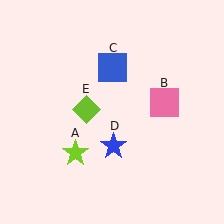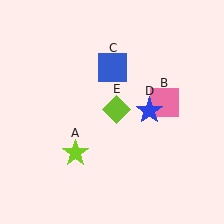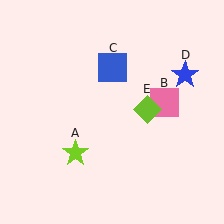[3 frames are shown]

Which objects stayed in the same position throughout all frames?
Lime star (object A) and pink square (object B) and blue square (object C) remained stationary.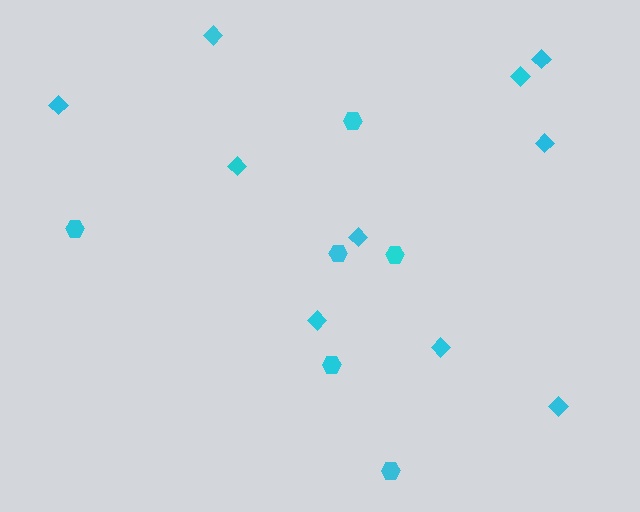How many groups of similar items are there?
There are 2 groups: one group of hexagons (6) and one group of diamonds (10).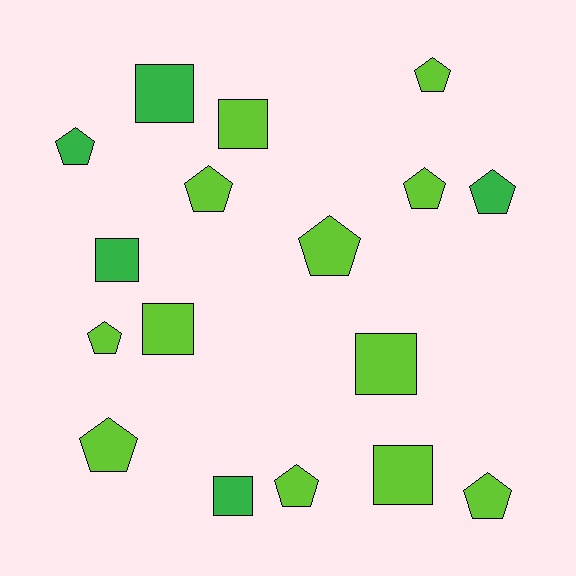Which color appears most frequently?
Lime, with 12 objects.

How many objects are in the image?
There are 17 objects.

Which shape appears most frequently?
Pentagon, with 10 objects.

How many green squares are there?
There are 3 green squares.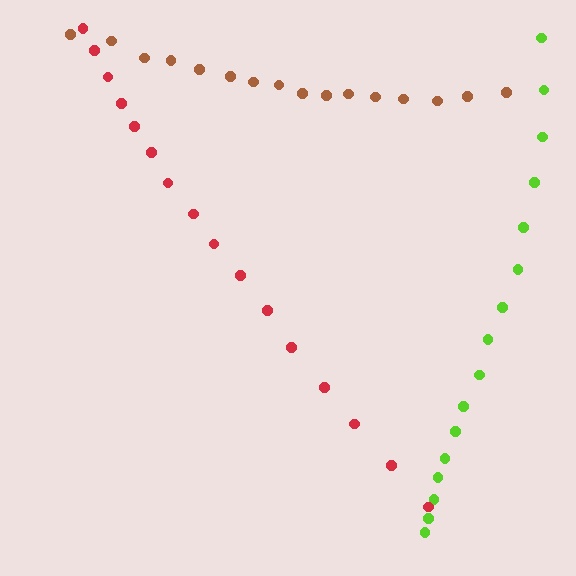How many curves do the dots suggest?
There are 3 distinct paths.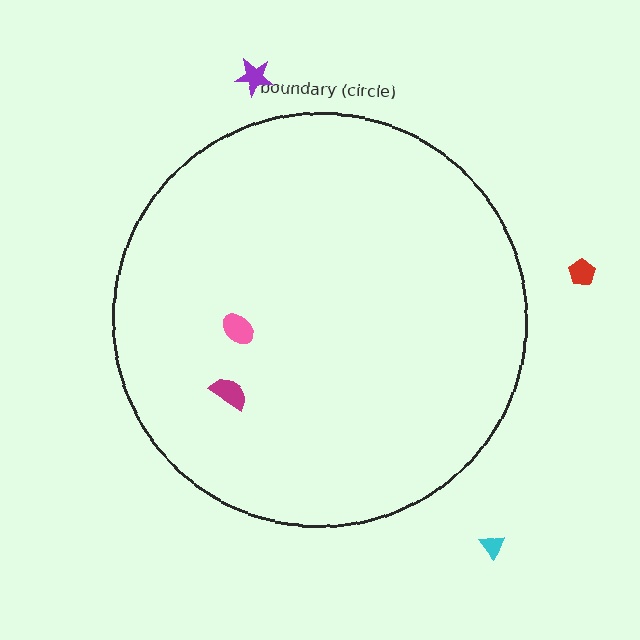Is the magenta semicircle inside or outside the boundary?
Inside.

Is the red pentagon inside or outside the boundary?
Outside.